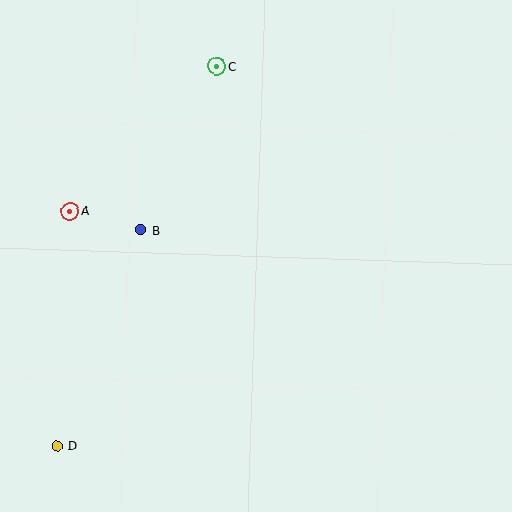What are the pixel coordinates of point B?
Point B is at (140, 230).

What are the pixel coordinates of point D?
Point D is at (57, 446).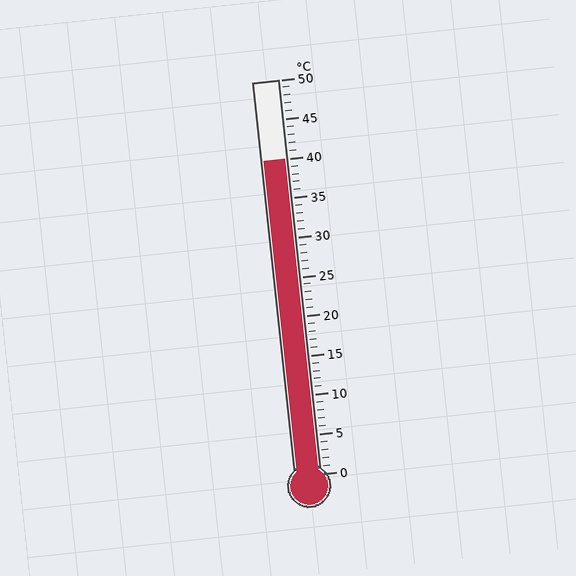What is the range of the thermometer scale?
The thermometer scale ranges from 0°C to 50°C.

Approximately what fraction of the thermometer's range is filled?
The thermometer is filled to approximately 80% of its range.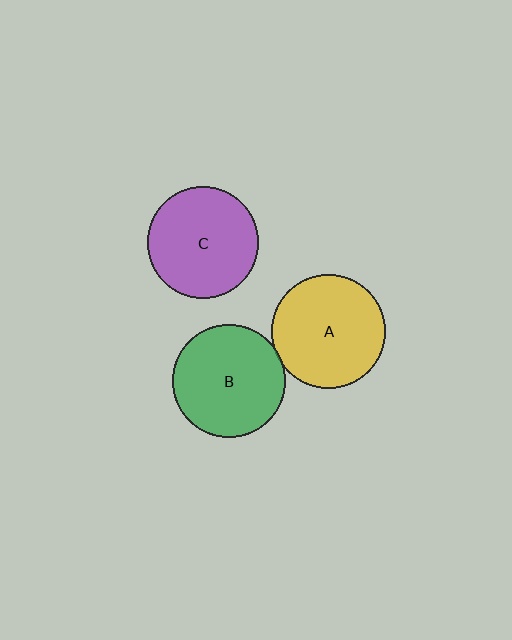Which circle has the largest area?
Circle A (yellow).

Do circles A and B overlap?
Yes.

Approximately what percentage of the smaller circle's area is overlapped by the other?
Approximately 5%.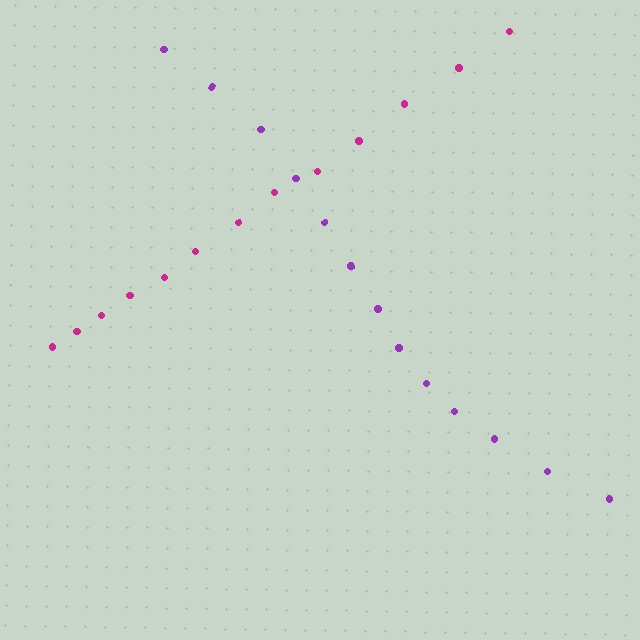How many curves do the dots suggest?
There are 2 distinct paths.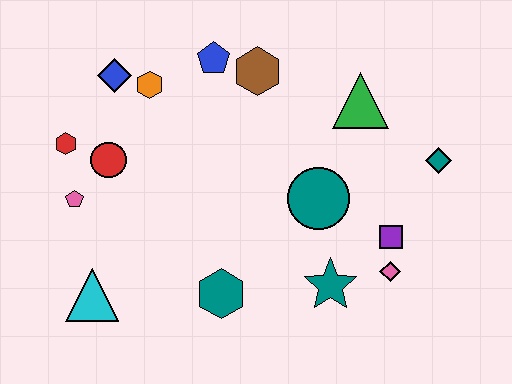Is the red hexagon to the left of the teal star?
Yes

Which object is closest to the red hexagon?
The red circle is closest to the red hexagon.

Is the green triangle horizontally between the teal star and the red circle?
No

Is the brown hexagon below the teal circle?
No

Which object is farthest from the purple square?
The red hexagon is farthest from the purple square.